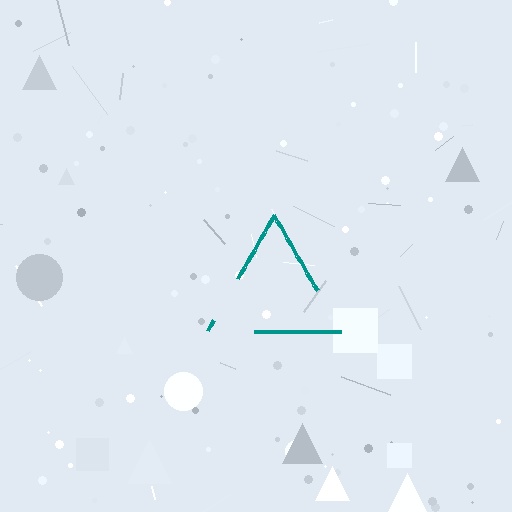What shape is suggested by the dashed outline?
The dashed outline suggests a triangle.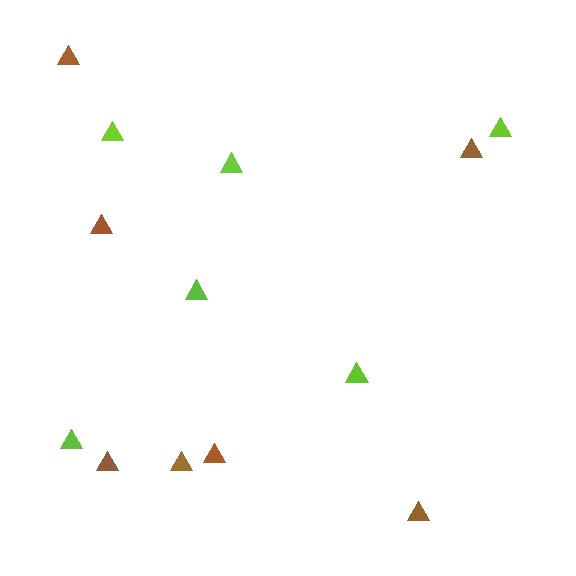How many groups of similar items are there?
There are 2 groups: one group of brown triangles (7) and one group of lime triangles (6).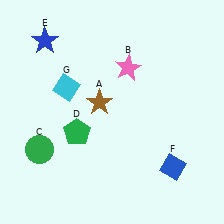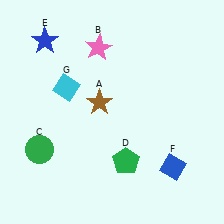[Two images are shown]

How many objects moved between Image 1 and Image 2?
2 objects moved between the two images.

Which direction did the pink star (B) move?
The pink star (B) moved left.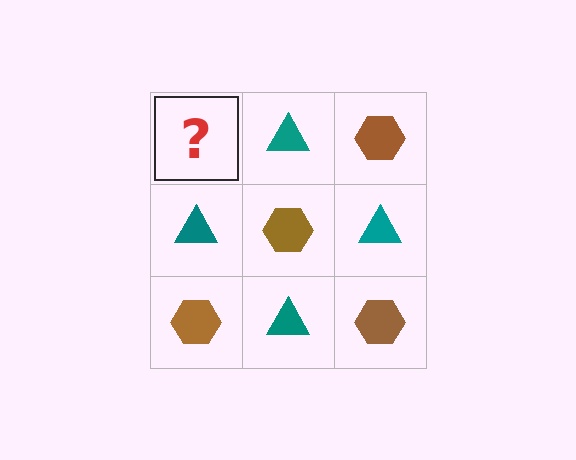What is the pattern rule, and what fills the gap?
The rule is that it alternates brown hexagon and teal triangle in a checkerboard pattern. The gap should be filled with a brown hexagon.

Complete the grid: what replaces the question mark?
The question mark should be replaced with a brown hexagon.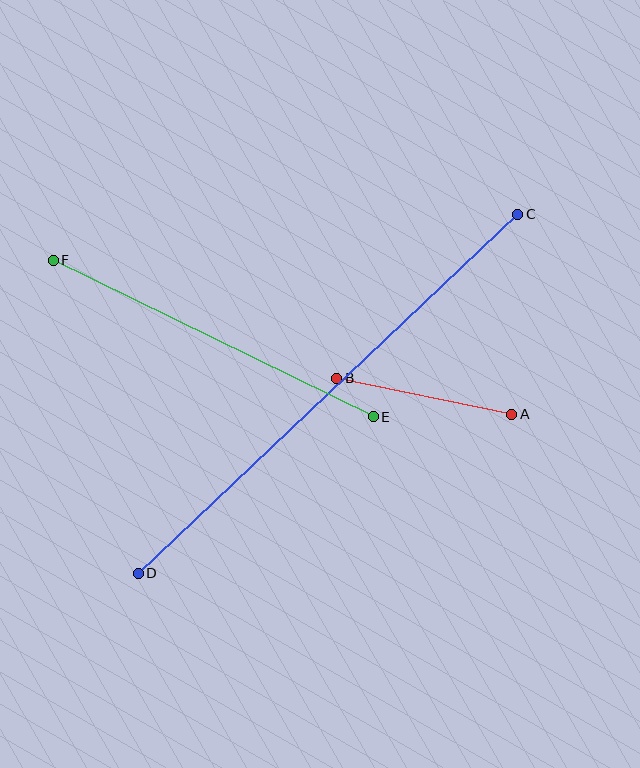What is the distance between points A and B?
The distance is approximately 179 pixels.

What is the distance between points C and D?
The distance is approximately 523 pixels.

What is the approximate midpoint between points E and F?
The midpoint is at approximately (213, 339) pixels.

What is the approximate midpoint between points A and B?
The midpoint is at approximately (424, 396) pixels.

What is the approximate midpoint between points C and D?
The midpoint is at approximately (328, 394) pixels.